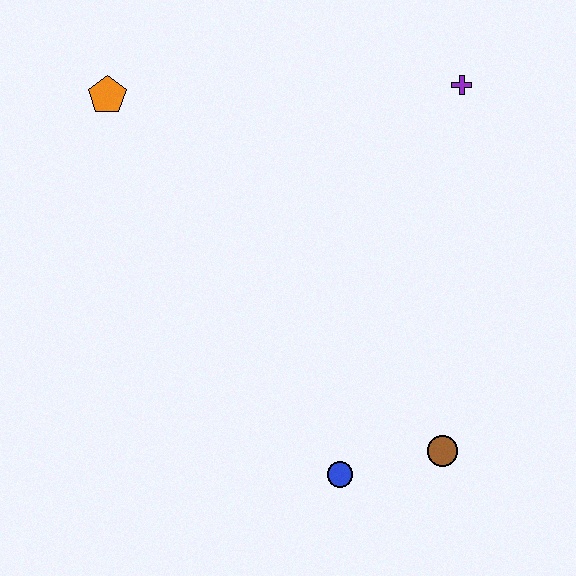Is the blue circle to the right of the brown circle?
No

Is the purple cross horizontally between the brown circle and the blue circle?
No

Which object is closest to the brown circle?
The blue circle is closest to the brown circle.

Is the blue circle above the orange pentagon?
No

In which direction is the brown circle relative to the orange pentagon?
The brown circle is below the orange pentagon.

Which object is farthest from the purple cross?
The blue circle is farthest from the purple cross.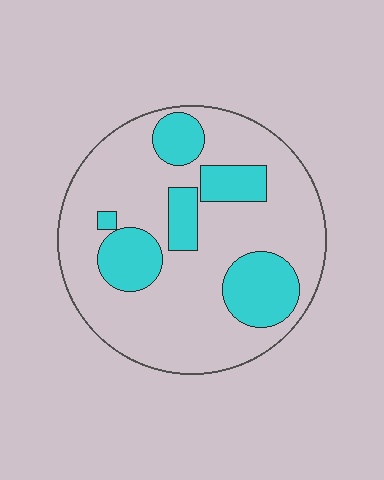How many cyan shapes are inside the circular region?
6.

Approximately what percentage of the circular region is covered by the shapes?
Approximately 25%.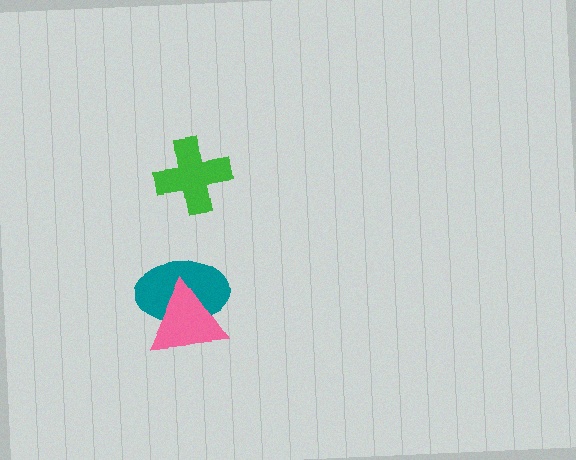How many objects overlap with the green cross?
0 objects overlap with the green cross.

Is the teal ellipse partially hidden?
Yes, it is partially covered by another shape.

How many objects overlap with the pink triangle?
1 object overlaps with the pink triangle.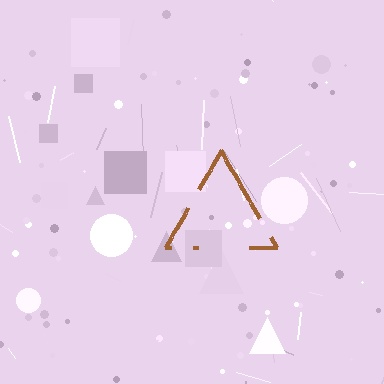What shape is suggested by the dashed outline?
The dashed outline suggests a triangle.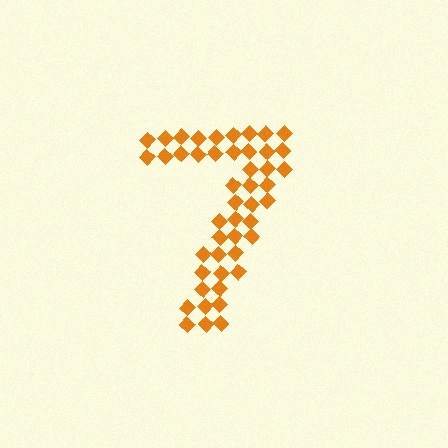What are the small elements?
The small elements are diamonds.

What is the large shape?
The large shape is the digit 7.